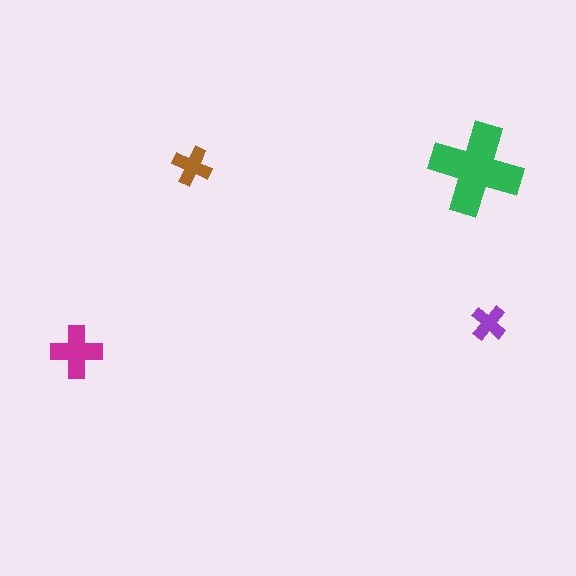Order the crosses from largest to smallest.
the green one, the magenta one, the brown one, the purple one.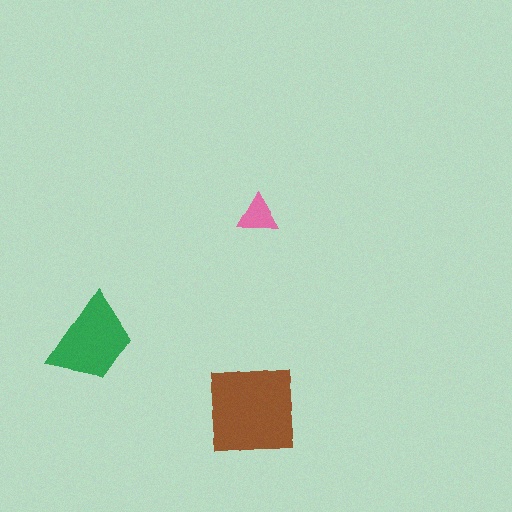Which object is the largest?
The brown square.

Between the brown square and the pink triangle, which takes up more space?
The brown square.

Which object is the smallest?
The pink triangle.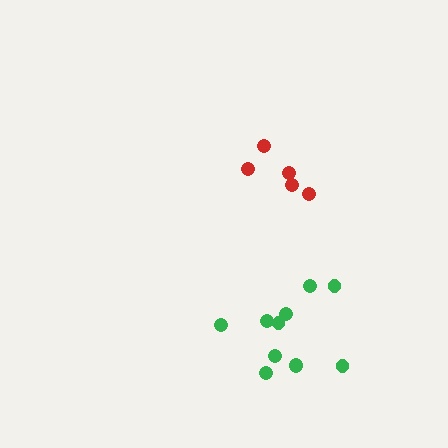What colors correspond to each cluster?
The clusters are colored: green, red.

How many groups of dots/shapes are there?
There are 2 groups.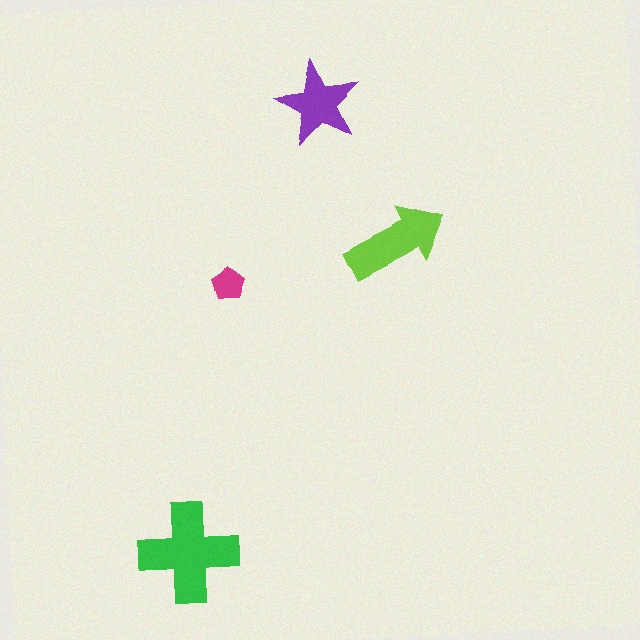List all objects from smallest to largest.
The magenta pentagon, the purple star, the lime arrow, the green cross.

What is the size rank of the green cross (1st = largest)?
1st.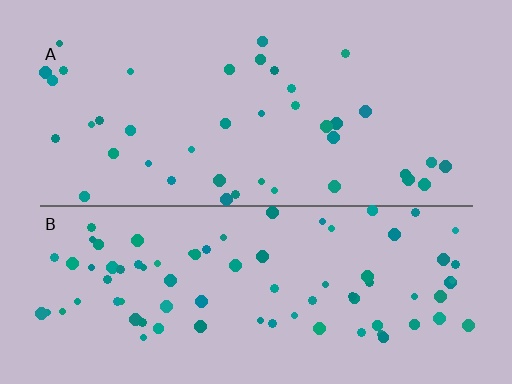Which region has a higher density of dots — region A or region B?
B (the bottom).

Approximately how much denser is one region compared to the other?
Approximately 2.0× — region B over region A.